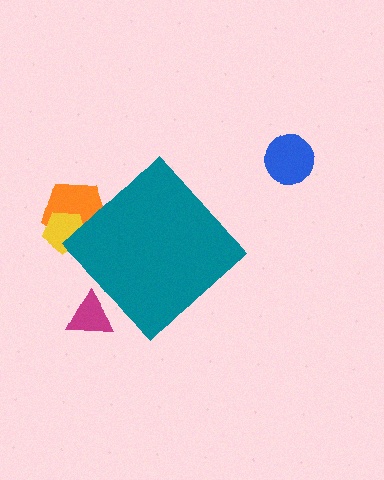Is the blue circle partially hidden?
No, the blue circle is fully visible.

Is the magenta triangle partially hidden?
Yes, the magenta triangle is partially hidden behind the teal diamond.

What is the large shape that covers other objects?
A teal diamond.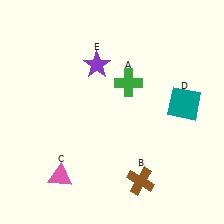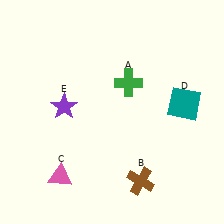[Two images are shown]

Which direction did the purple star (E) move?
The purple star (E) moved down.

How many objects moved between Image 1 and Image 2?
1 object moved between the two images.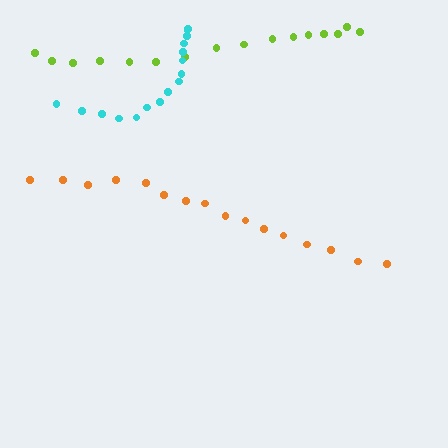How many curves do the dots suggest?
There are 3 distinct paths.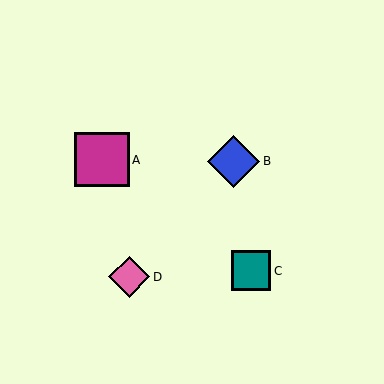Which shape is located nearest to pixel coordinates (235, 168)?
The blue diamond (labeled B) at (233, 161) is nearest to that location.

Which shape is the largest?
The magenta square (labeled A) is the largest.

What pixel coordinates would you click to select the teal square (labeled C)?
Click at (251, 271) to select the teal square C.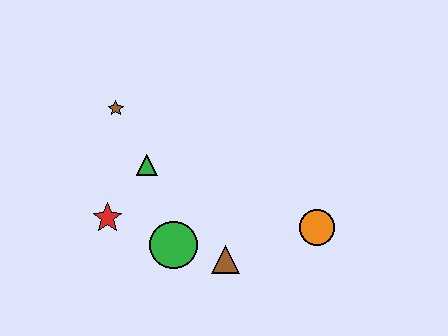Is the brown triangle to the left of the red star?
No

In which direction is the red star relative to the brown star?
The red star is below the brown star.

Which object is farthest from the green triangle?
The orange circle is farthest from the green triangle.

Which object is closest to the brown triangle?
The green circle is closest to the brown triangle.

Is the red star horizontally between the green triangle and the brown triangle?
No